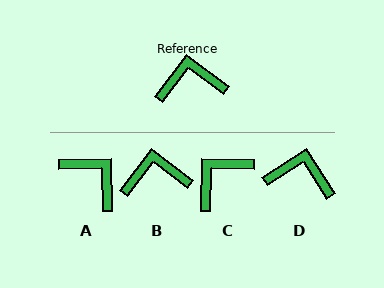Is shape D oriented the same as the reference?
No, it is off by about 20 degrees.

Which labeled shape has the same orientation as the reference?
B.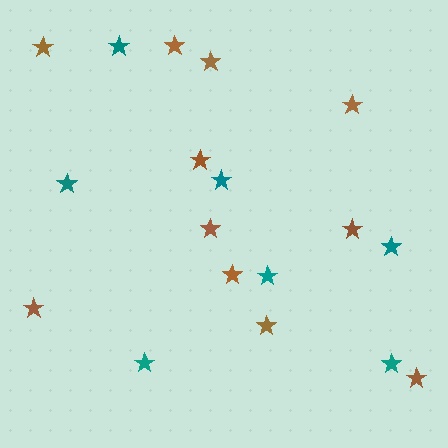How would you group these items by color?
There are 2 groups: one group of teal stars (7) and one group of brown stars (11).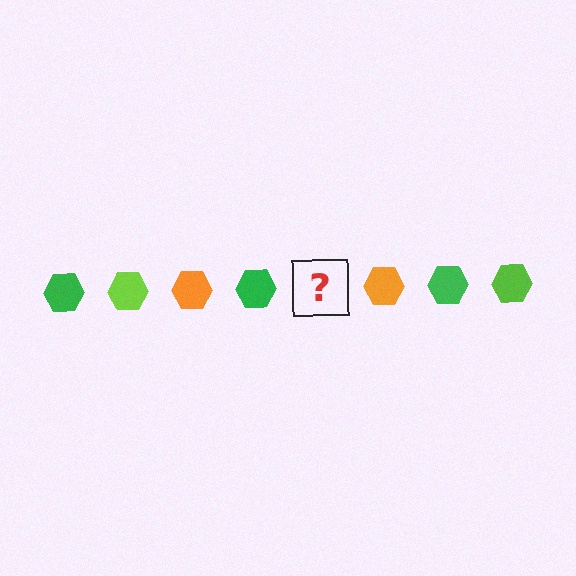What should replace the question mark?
The question mark should be replaced with a lime hexagon.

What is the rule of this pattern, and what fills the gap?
The rule is that the pattern cycles through green, lime, orange hexagons. The gap should be filled with a lime hexagon.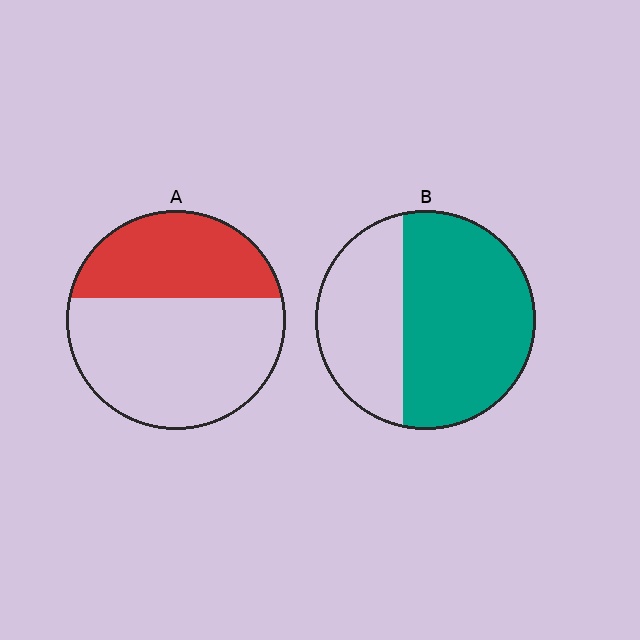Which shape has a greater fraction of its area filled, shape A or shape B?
Shape B.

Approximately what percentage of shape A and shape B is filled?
A is approximately 35% and B is approximately 65%.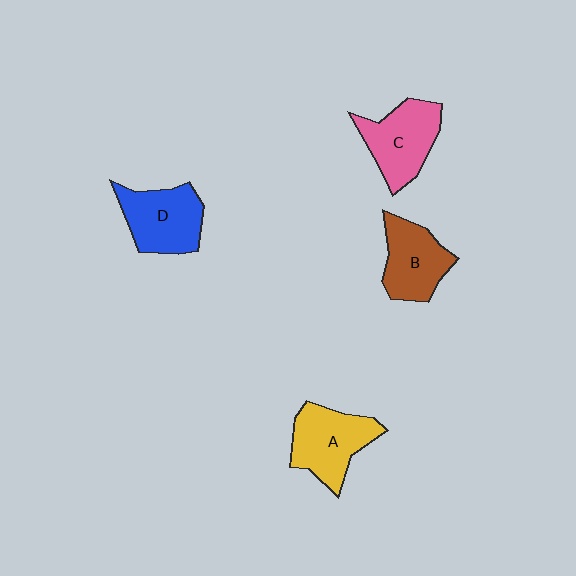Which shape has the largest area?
Shape A (yellow).